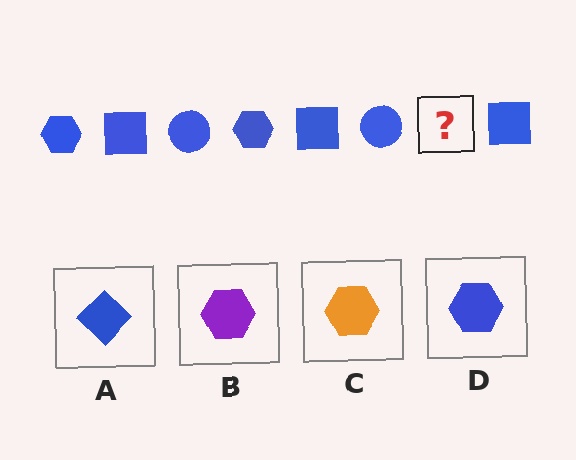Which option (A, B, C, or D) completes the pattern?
D.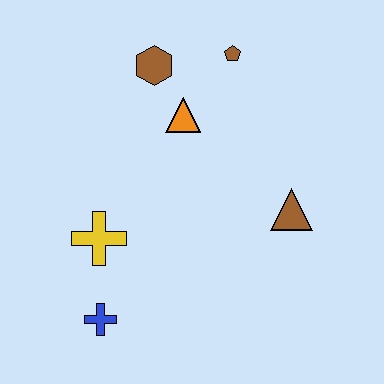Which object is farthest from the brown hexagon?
The blue cross is farthest from the brown hexagon.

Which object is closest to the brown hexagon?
The orange triangle is closest to the brown hexagon.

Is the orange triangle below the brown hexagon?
Yes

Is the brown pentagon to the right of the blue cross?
Yes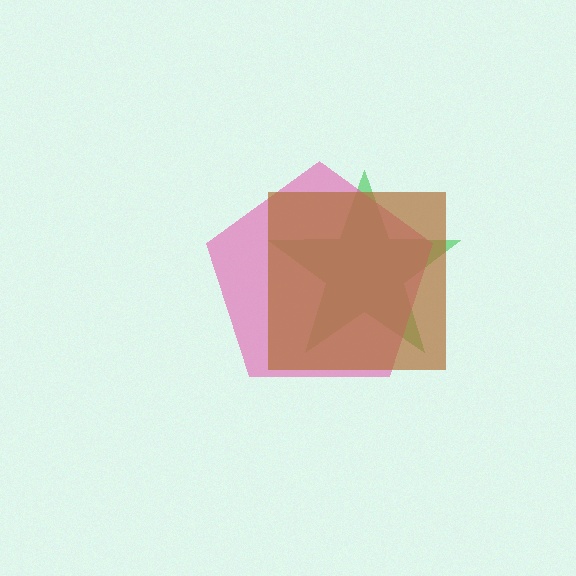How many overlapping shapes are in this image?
There are 3 overlapping shapes in the image.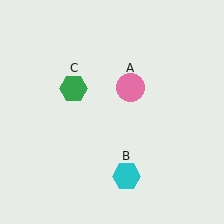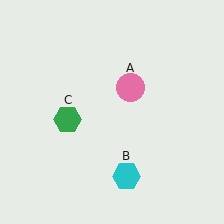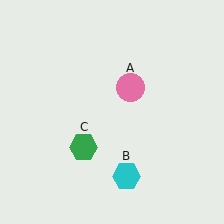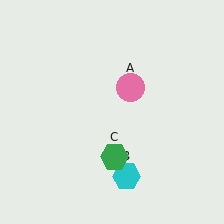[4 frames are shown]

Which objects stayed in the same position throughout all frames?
Pink circle (object A) and cyan hexagon (object B) remained stationary.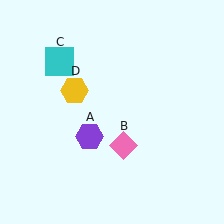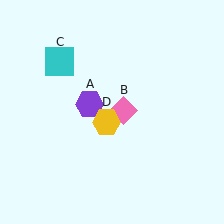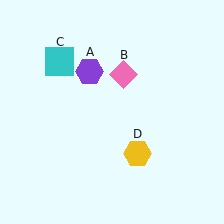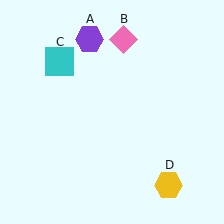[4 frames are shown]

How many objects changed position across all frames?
3 objects changed position: purple hexagon (object A), pink diamond (object B), yellow hexagon (object D).